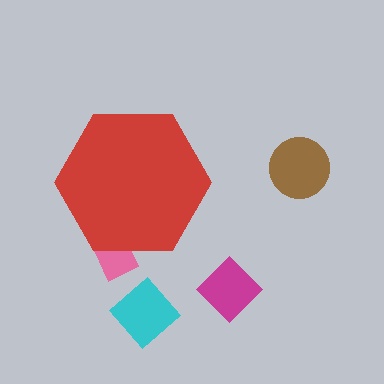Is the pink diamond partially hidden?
Yes, the pink diamond is partially hidden behind the red hexagon.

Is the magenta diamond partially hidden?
No, the magenta diamond is fully visible.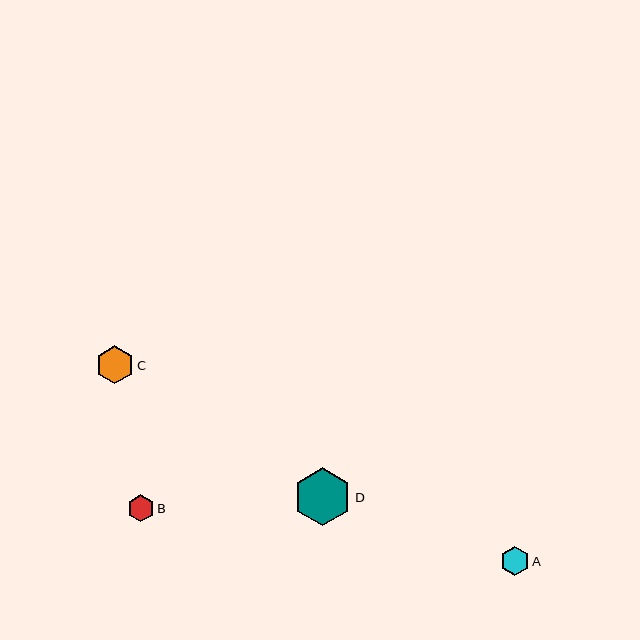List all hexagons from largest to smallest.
From largest to smallest: D, C, A, B.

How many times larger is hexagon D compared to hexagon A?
Hexagon D is approximately 2.0 times the size of hexagon A.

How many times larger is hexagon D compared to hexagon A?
Hexagon D is approximately 2.0 times the size of hexagon A.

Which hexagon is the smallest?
Hexagon B is the smallest with a size of approximately 27 pixels.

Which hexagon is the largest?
Hexagon D is the largest with a size of approximately 58 pixels.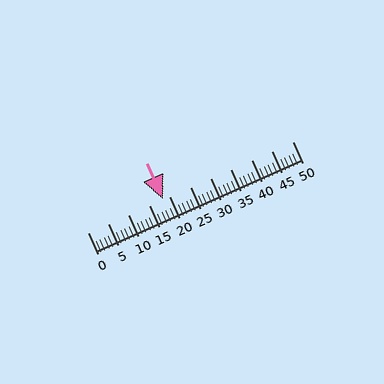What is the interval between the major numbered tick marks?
The major tick marks are spaced 5 units apart.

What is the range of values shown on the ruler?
The ruler shows values from 0 to 50.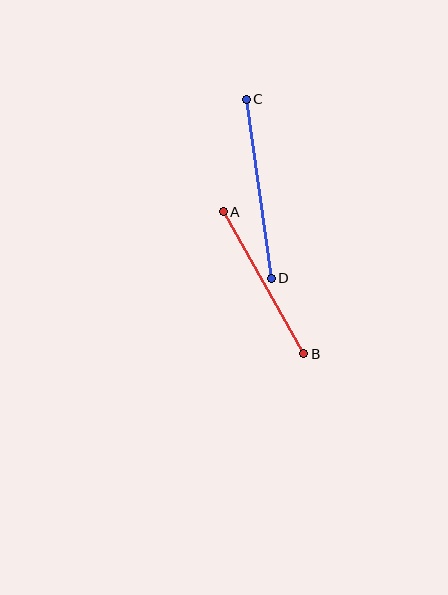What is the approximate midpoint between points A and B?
The midpoint is at approximately (264, 283) pixels.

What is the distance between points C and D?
The distance is approximately 181 pixels.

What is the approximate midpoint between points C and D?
The midpoint is at approximately (259, 189) pixels.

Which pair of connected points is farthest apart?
Points C and D are farthest apart.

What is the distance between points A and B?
The distance is approximately 163 pixels.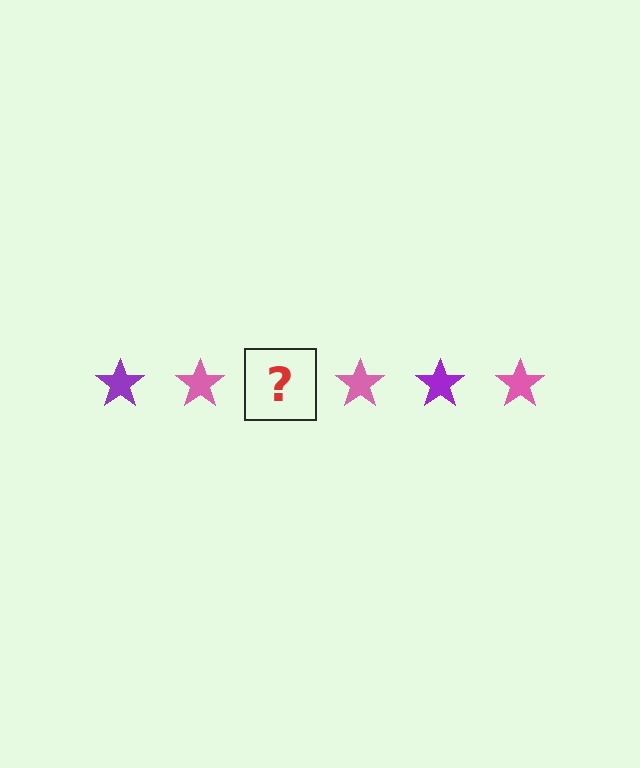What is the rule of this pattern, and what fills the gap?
The rule is that the pattern cycles through purple, pink stars. The gap should be filled with a purple star.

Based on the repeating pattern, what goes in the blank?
The blank should be a purple star.